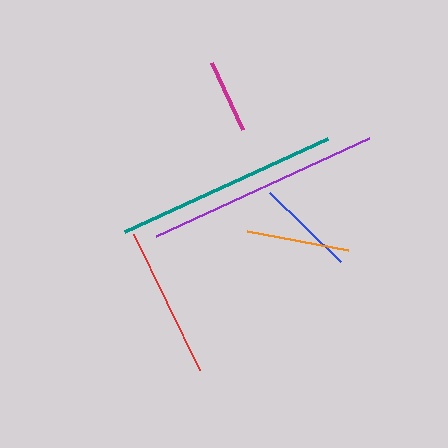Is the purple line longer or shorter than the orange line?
The purple line is longer than the orange line.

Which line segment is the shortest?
The magenta line is the shortest at approximately 73 pixels.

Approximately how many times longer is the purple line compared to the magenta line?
The purple line is approximately 3.2 times the length of the magenta line.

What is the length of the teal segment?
The teal segment is approximately 223 pixels long.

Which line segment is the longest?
The purple line is the longest at approximately 235 pixels.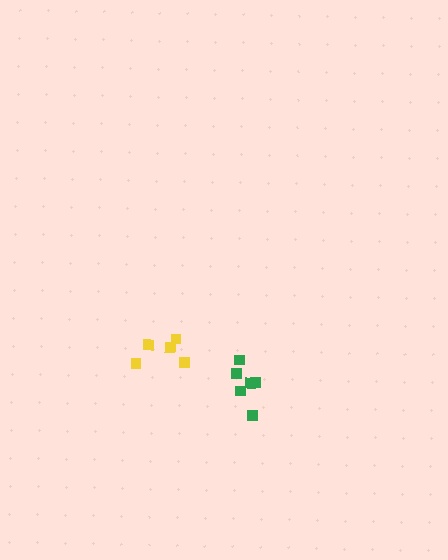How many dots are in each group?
Group 1: 5 dots, Group 2: 6 dots (11 total).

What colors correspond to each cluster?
The clusters are colored: yellow, green.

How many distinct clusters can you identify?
There are 2 distinct clusters.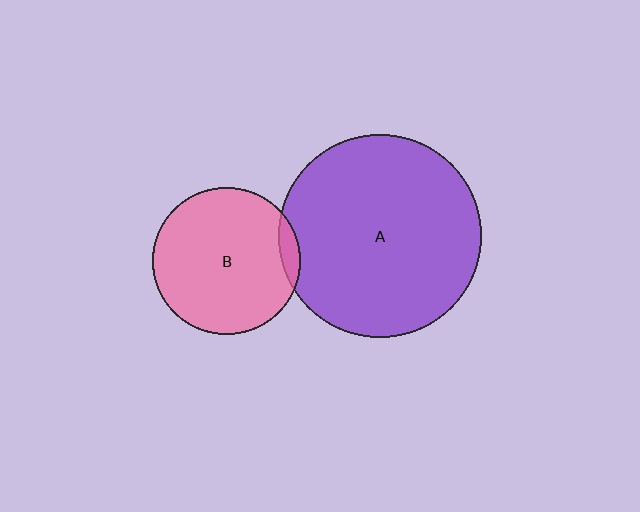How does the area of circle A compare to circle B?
Approximately 1.9 times.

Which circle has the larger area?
Circle A (purple).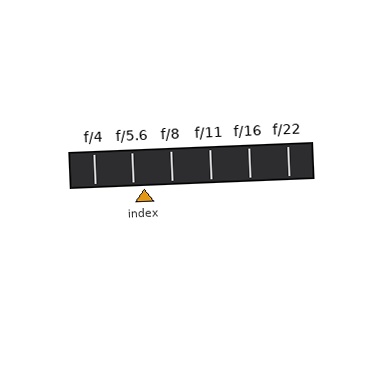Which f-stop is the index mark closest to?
The index mark is closest to f/5.6.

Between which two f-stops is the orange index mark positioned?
The index mark is between f/5.6 and f/8.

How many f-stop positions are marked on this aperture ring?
There are 6 f-stop positions marked.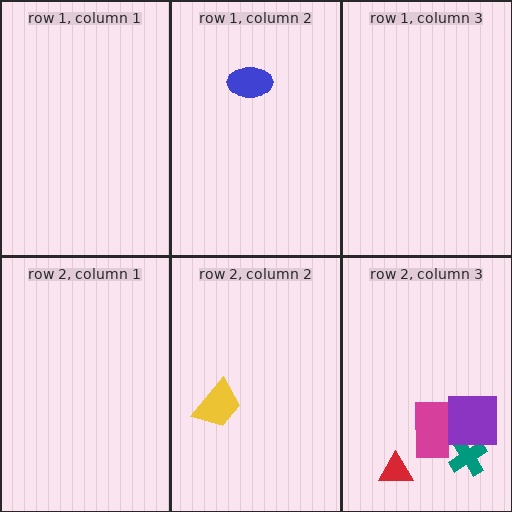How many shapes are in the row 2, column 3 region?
4.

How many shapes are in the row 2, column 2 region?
1.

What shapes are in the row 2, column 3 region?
The teal cross, the red triangle, the magenta rectangle, the purple square.